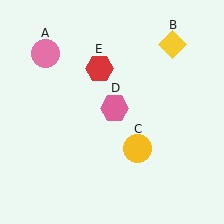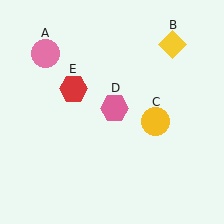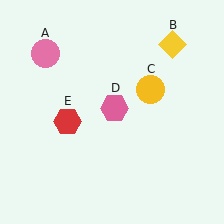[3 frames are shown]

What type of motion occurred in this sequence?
The yellow circle (object C), red hexagon (object E) rotated counterclockwise around the center of the scene.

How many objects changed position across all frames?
2 objects changed position: yellow circle (object C), red hexagon (object E).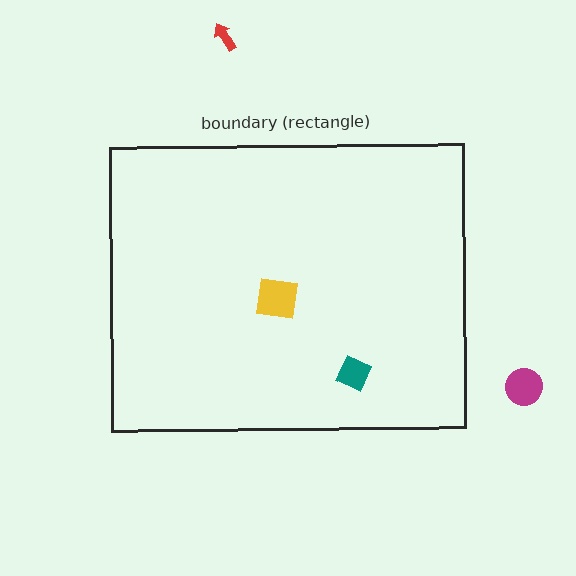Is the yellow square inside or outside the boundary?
Inside.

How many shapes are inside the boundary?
2 inside, 2 outside.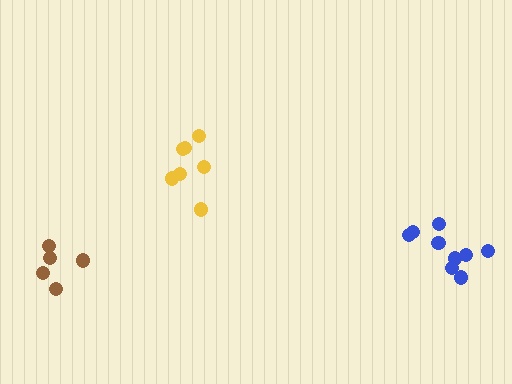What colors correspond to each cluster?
The clusters are colored: blue, yellow, brown.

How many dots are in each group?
Group 1: 9 dots, Group 2: 7 dots, Group 3: 5 dots (21 total).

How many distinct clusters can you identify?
There are 3 distinct clusters.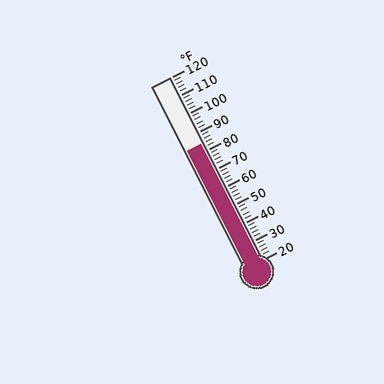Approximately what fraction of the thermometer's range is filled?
The thermometer is filled to approximately 65% of its range.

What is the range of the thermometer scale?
The thermometer scale ranges from 20°F to 120°F.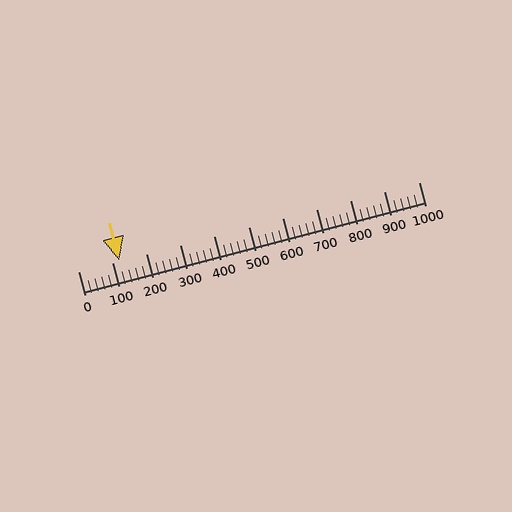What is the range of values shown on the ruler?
The ruler shows values from 0 to 1000.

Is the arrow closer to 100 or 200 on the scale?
The arrow is closer to 100.